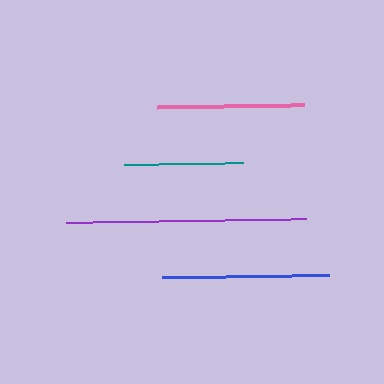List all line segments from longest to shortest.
From longest to shortest: purple, blue, pink, teal.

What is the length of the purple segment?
The purple segment is approximately 240 pixels long.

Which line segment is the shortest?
The teal line is the shortest at approximately 119 pixels.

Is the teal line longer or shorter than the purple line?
The purple line is longer than the teal line.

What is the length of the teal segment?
The teal segment is approximately 119 pixels long.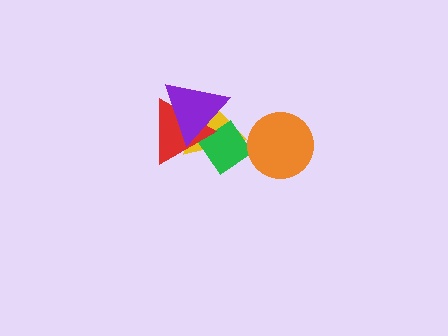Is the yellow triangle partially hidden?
Yes, it is partially covered by another shape.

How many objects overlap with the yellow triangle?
3 objects overlap with the yellow triangle.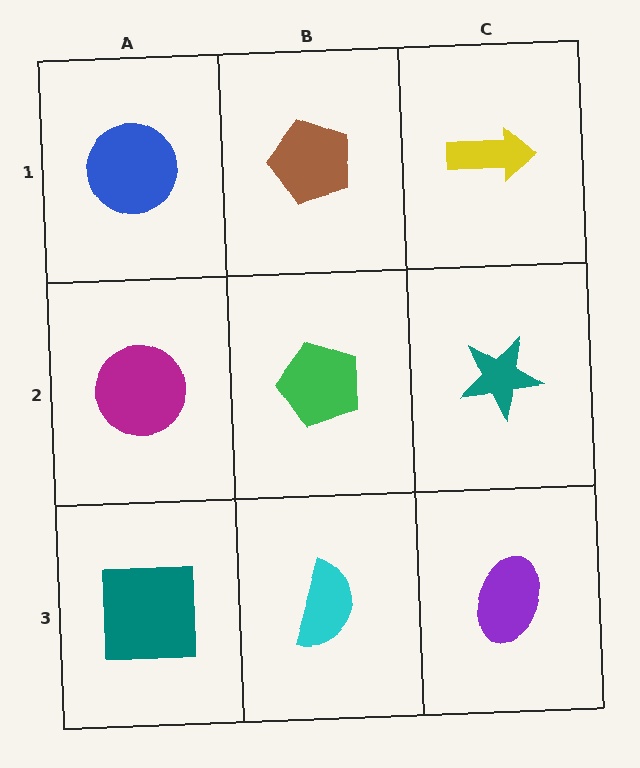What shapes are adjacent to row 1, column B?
A green pentagon (row 2, column B), a blue circle (row 1, column A), a yellow arrow (row 1, column C).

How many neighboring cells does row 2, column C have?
3.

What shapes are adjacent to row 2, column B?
A brown pentagon (row 1, column B), a cyan semicircle (row 3, column B), a magenta circle (row 2, column A), a teal star (row 2, column C).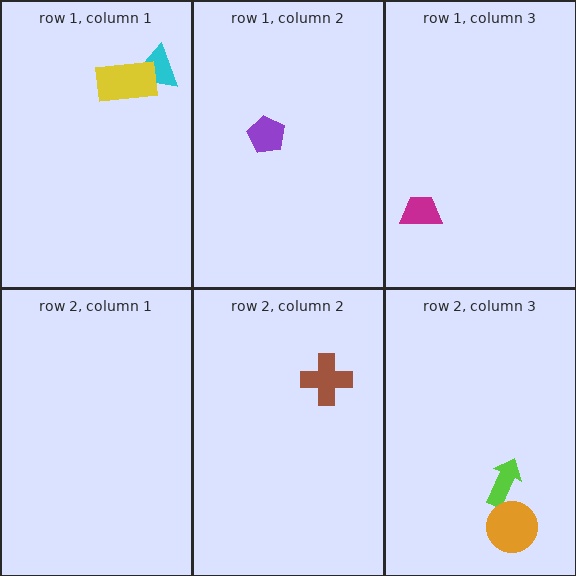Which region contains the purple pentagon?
The row 1, column 2 region.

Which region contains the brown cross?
The row 2, column 2 region.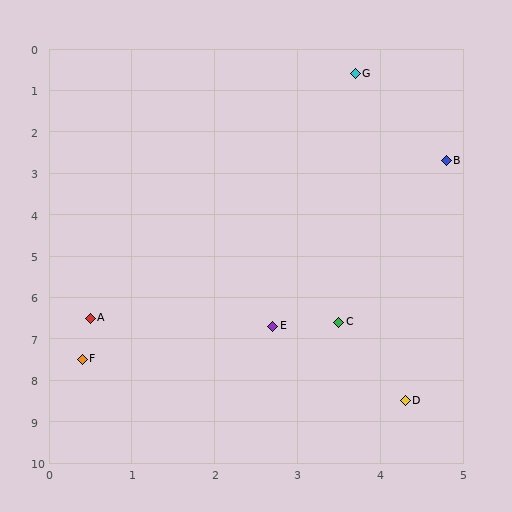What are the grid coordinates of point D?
Point D is at approximately (4.3, 8.5).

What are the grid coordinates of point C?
Point C is at approximately (3.5, 6.6).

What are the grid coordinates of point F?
Point F is at approximately (0.4, 7.5).